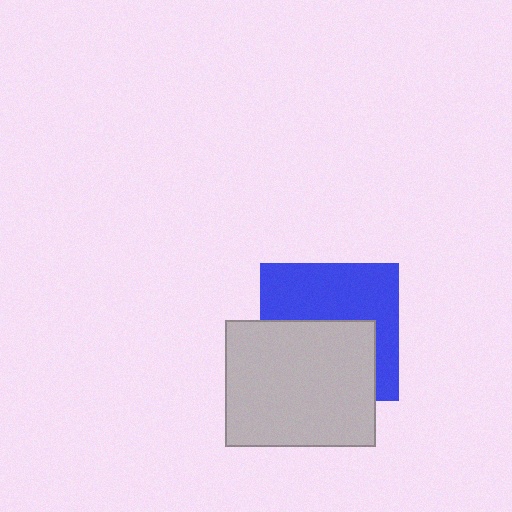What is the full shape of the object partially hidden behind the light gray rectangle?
The partially hidden object is a blue square.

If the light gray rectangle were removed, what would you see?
You would see the complete blue square.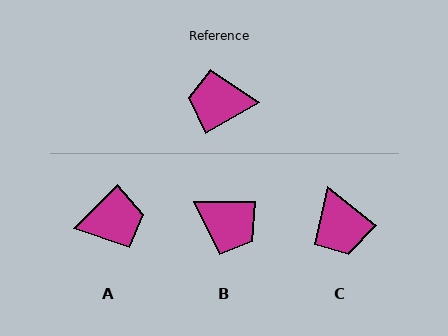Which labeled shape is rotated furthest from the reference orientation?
A, about 164 degrees away.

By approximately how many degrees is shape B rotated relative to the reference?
Approximately 150 degrees counter-clockwise.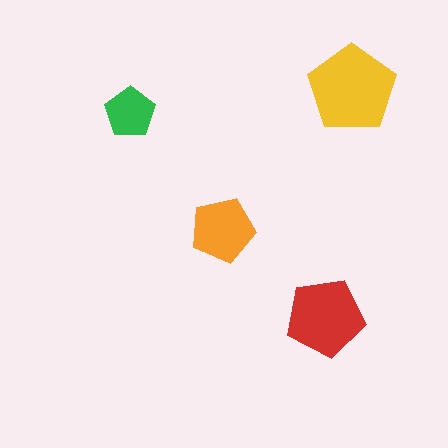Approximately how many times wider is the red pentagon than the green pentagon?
About 1.5 times wider.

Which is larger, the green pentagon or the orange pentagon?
The orange one.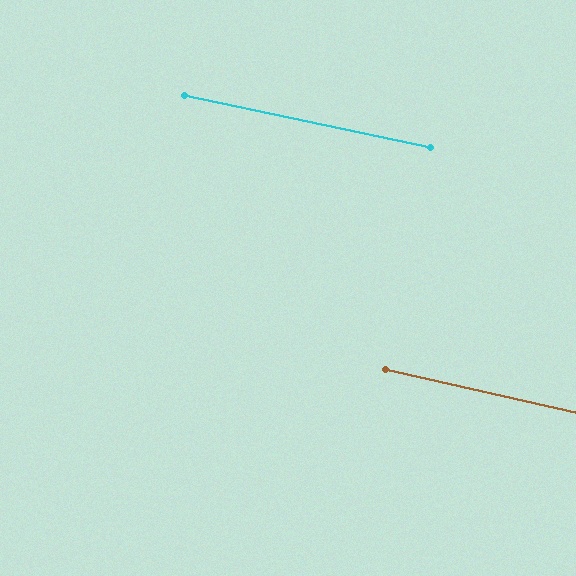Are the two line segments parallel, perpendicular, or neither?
Parallel — their directions differ by only 0.9°.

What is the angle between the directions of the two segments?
Approximately 1 degree.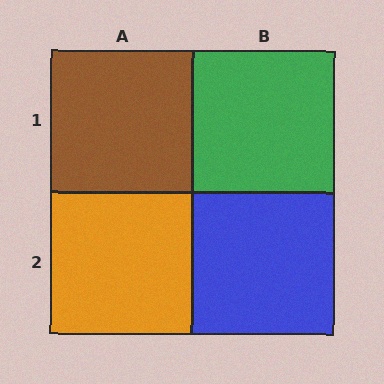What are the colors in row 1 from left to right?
Brown, green.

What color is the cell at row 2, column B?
Blue.